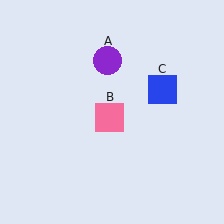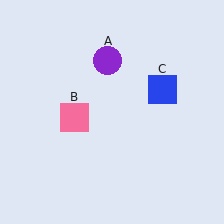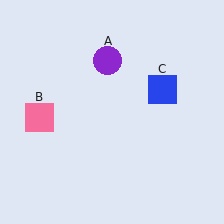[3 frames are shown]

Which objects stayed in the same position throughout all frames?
Purple circle (object A) and blue square (object C) remained stationary.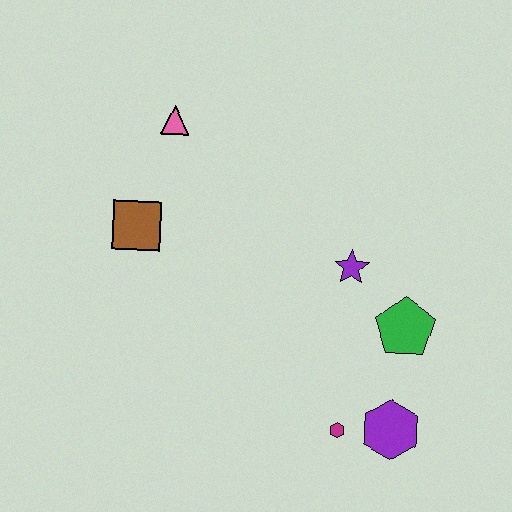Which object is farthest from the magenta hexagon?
The pink triangle is farthest from the magenta hexagon.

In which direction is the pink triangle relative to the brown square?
The pink triangle is above the brown square.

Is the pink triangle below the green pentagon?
No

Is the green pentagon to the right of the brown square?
Yes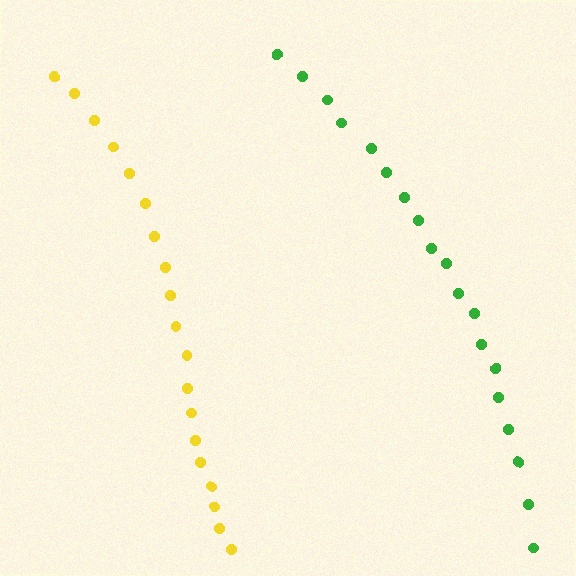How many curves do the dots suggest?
There are 2 distinct paths.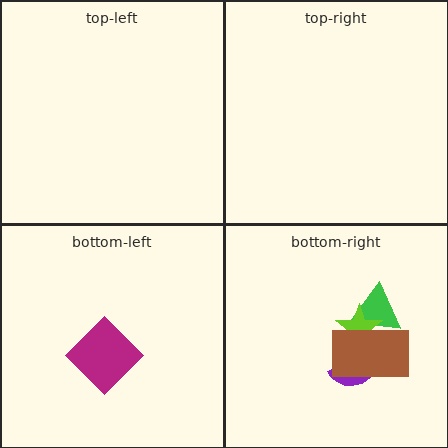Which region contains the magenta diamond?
The bottom-left region.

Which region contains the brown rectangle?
The bottom-right region.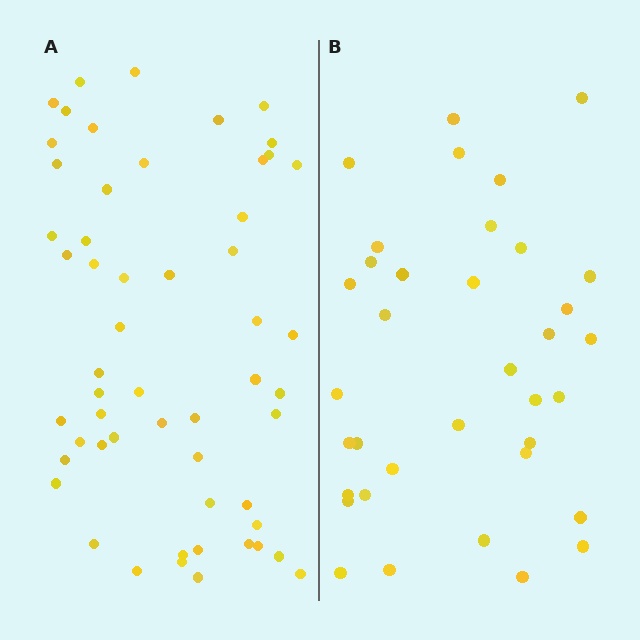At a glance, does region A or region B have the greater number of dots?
Region A (the left region) has more dots.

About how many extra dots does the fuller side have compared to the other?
Region A has approximately 20 more dots than region B.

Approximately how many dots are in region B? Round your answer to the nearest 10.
About 40 dots. (The exact count is 36, which rounds to 40.)